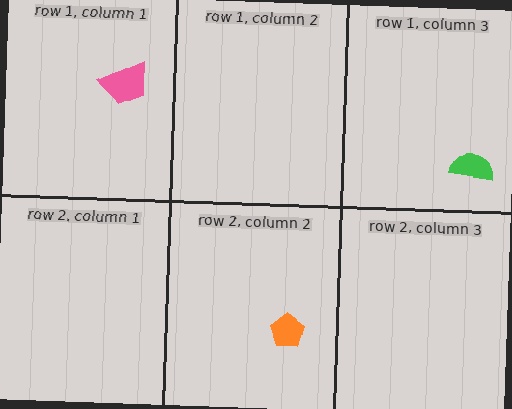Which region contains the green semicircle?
The row 1, column 3 region.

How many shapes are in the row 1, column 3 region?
1.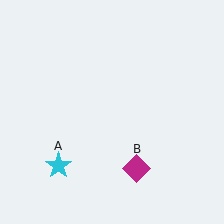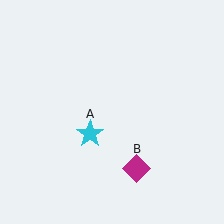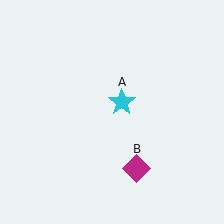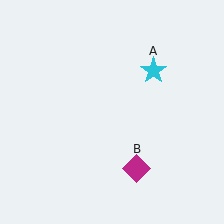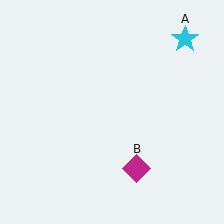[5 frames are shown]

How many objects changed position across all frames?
1 object changed position: cyan star (object A).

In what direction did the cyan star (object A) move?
The cyan star (object A) moved up and to the right.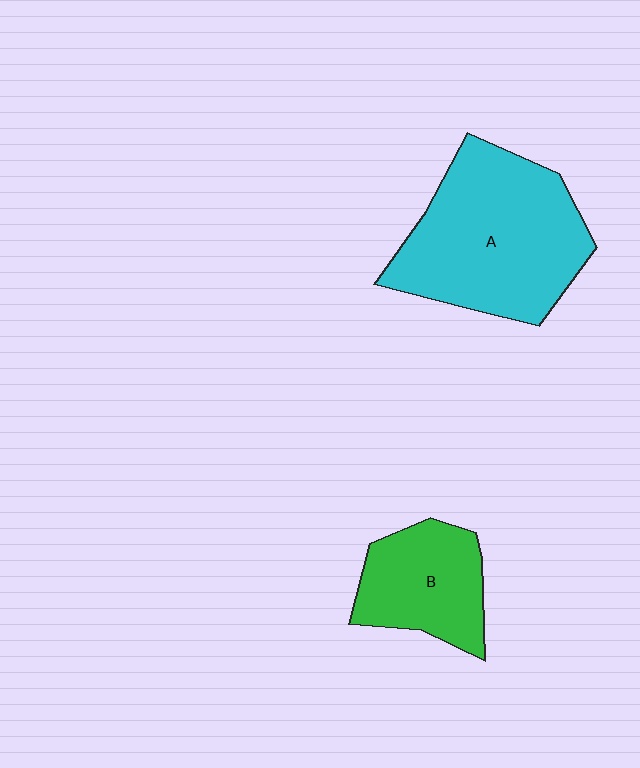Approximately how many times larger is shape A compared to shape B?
Approximately 1.9 times.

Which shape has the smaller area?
Shape B (green).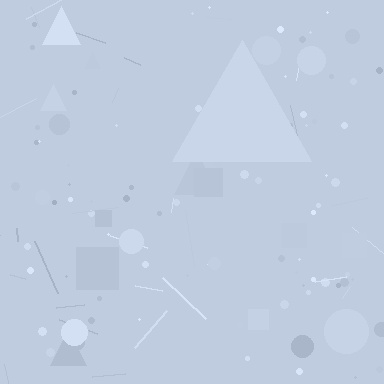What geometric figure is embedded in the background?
A triangle is embedded in the background.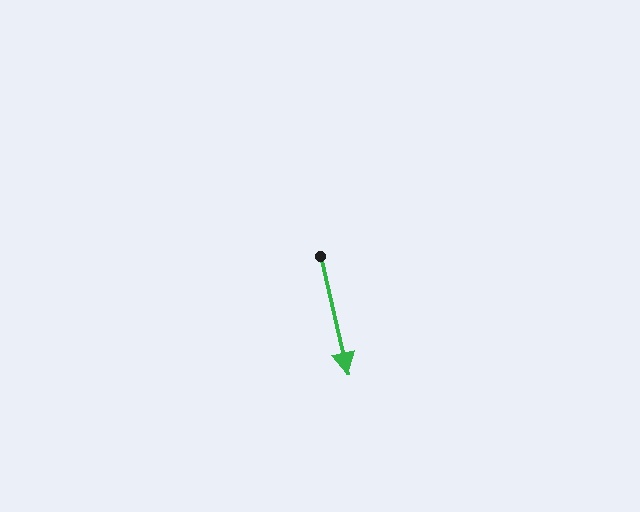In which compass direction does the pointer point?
South.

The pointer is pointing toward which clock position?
Roughly 6 o'clock.